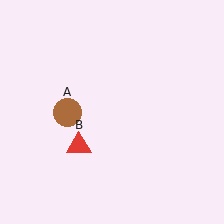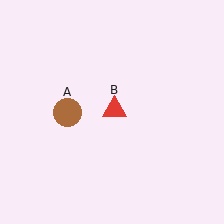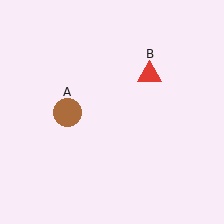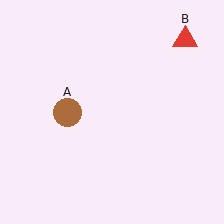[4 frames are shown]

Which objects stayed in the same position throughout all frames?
Brown circle (object A) remained stationary.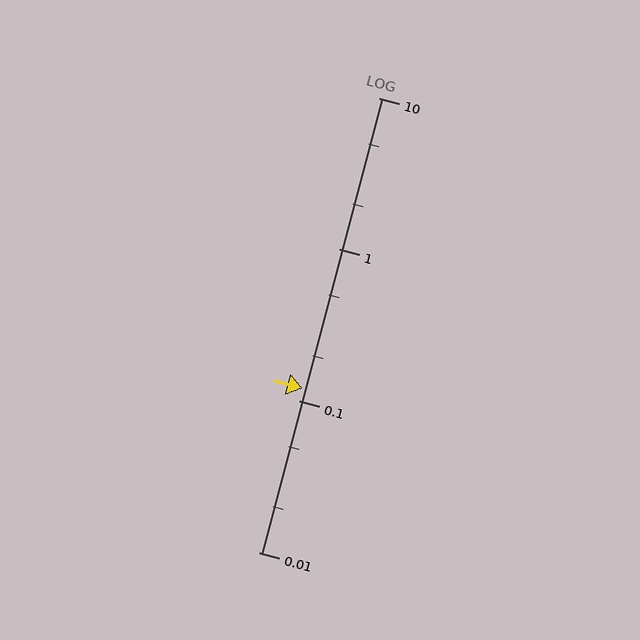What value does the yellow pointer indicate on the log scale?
The pointer indicates approximately 0.12.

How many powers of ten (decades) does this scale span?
The scale spans 3 decades, from 0.01 to 10.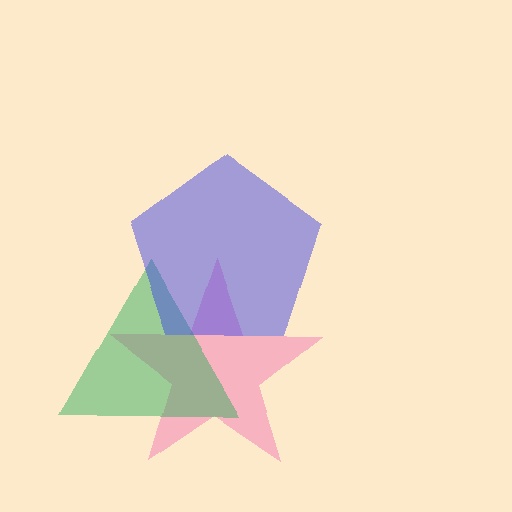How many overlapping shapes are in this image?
There are 3 overlapping shapes in the image.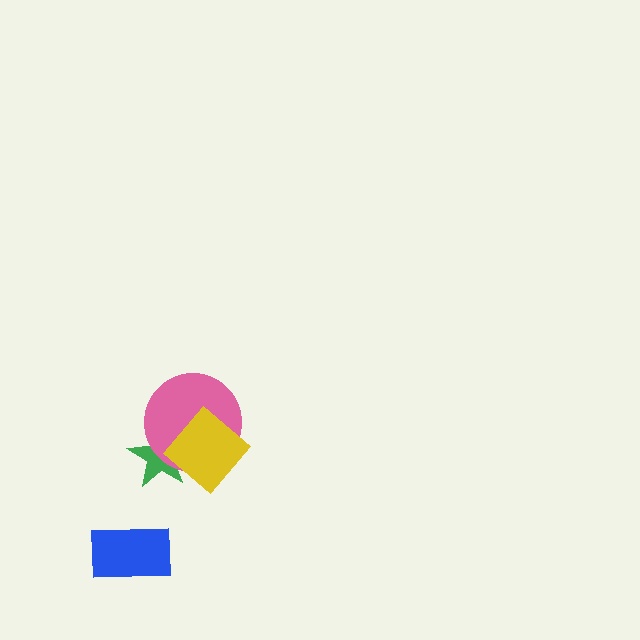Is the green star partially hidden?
Yes, it is partially covered by another shape.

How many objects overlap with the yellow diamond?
2 objects overlap with the yellow diamond.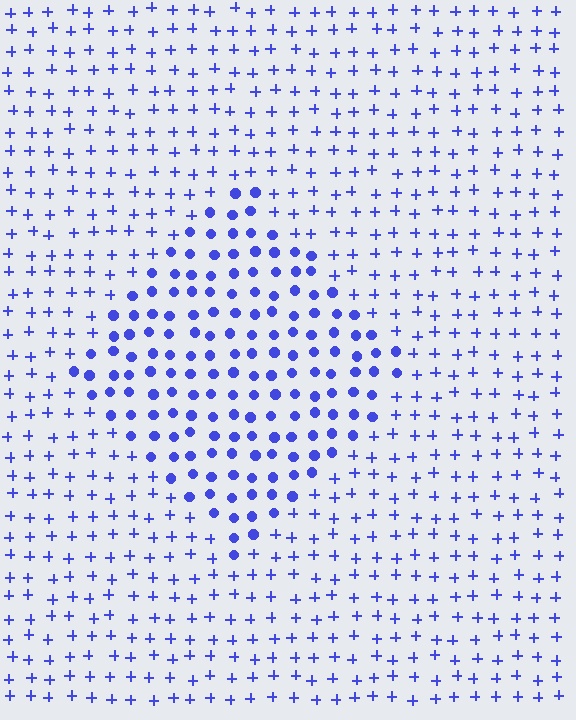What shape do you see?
I see a diamond.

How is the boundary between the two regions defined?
The boundary is defined by a change in element shape: circles inside vs. plus signs outside. All elements share the same color and spacing.